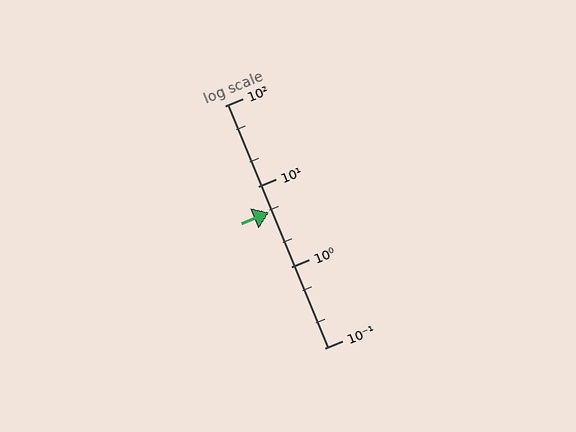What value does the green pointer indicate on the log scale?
The pointer indicates approximately 4.8.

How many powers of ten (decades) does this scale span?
The scale spans 3 decades, from 0.1 to 100.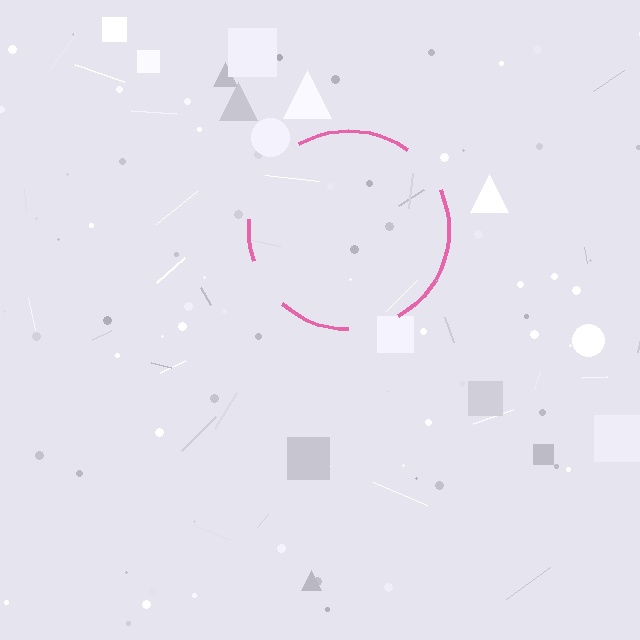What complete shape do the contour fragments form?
The contour fragments form a circle.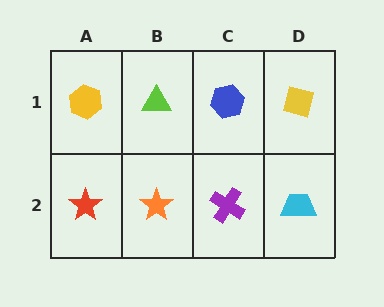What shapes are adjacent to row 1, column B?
An orange star (row 2, column B), a yellow hexagon (row 1, column A), a blue hexagon (row 1, column C).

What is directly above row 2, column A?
A yellow hexagon.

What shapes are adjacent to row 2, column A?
A yellow hexagon (row 1, column A), an orange star (row 2, column B).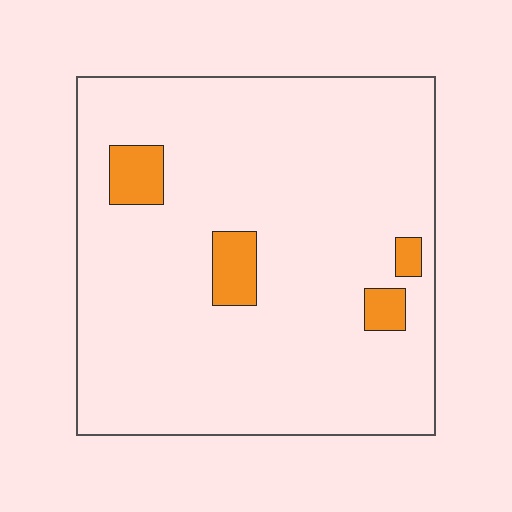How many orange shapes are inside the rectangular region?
4.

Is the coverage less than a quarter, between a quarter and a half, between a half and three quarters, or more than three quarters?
Less than a quarter.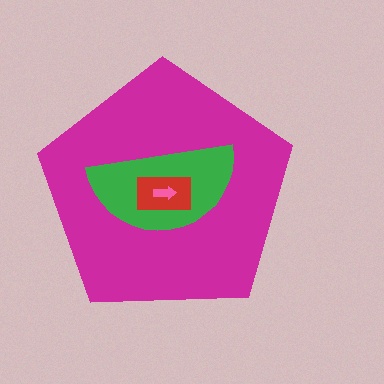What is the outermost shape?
The magenta pentagon.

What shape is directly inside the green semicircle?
The red rectangle.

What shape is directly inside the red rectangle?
The pink arrow.